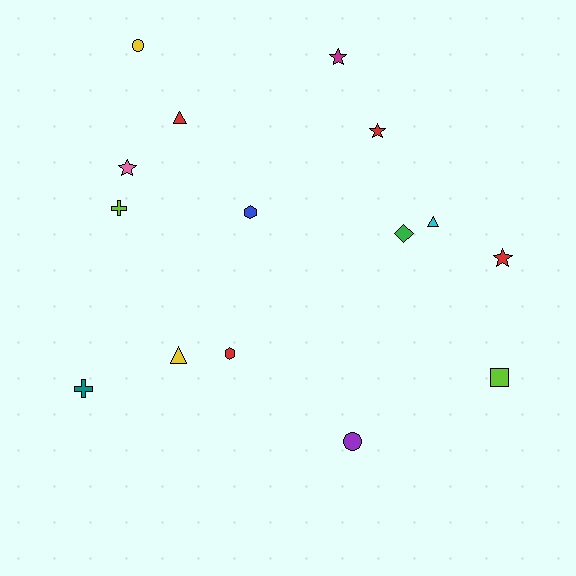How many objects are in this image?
There are 15 objects.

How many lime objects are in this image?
There are 2 lime objects.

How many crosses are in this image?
There are 2 crosses.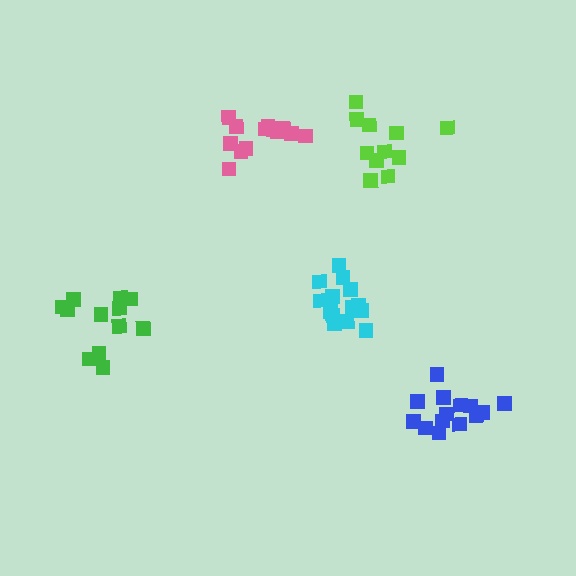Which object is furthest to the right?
The blue cluster is rightmost.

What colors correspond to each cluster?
The clusters are colored: blue, cyan, pink, lime, green.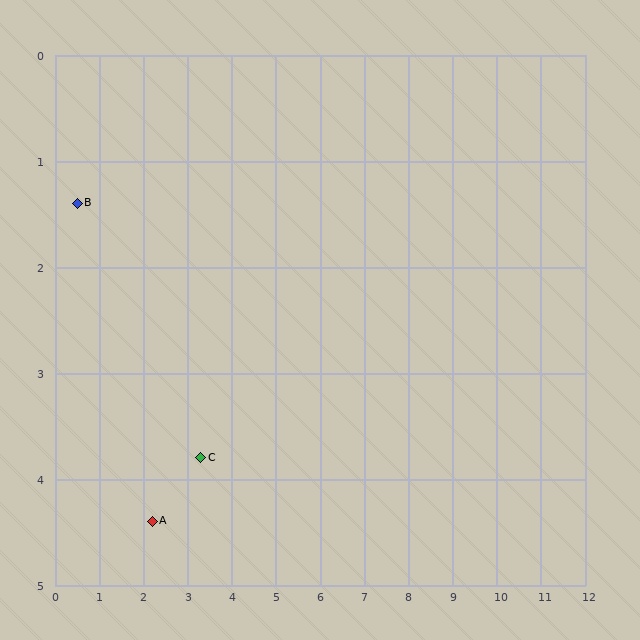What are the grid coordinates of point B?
Point B is at approximately (0.5, 1.4).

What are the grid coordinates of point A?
Point A is at approximately (2.2, 4.4).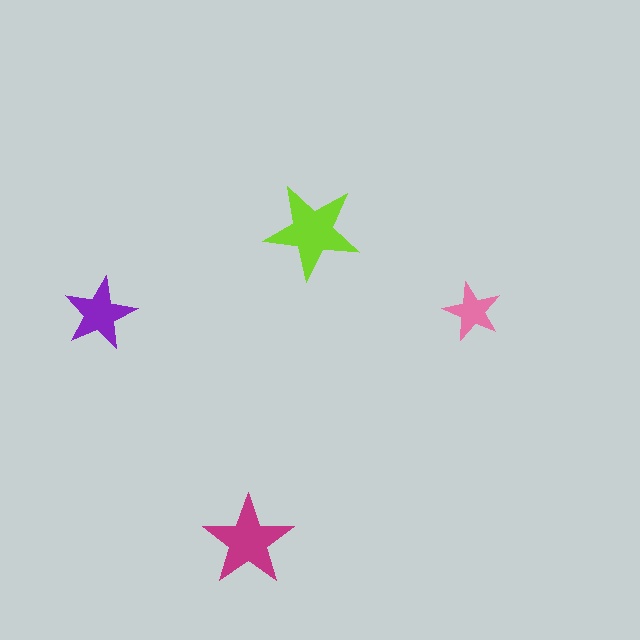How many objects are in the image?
There are 4 objects in the image.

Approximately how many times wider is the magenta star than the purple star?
About 1.5 times wider.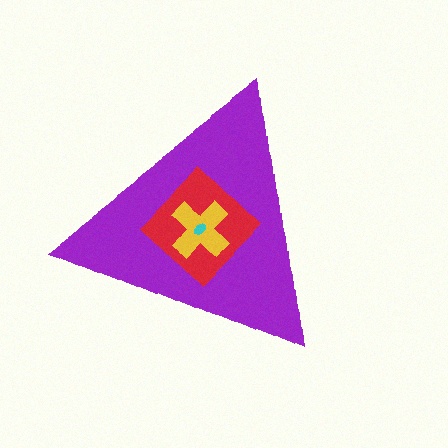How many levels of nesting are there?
4.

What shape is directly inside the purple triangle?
The red diamond.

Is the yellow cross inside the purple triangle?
Yes.